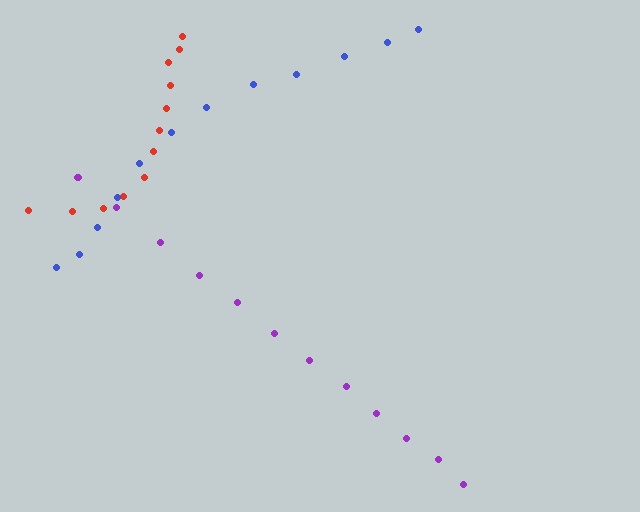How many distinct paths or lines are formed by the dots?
There are 3 distinct paths.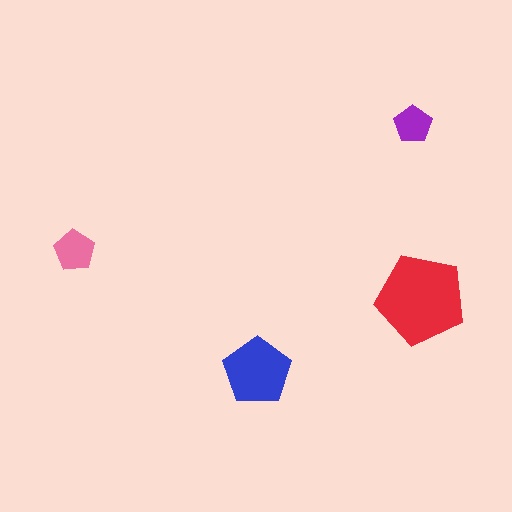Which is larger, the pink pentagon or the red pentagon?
The red one.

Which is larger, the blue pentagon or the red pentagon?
The red one.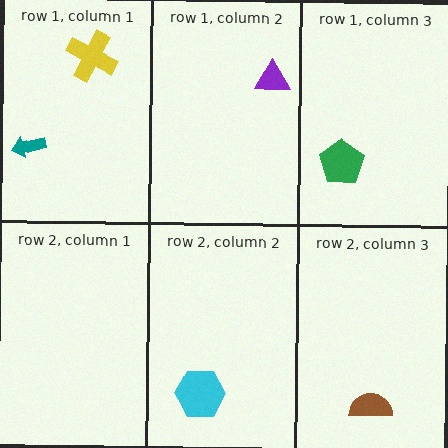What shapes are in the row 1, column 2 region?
The purple triangle.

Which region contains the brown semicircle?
The row 2, column 3 region.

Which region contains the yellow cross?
The row 1, column 1 region.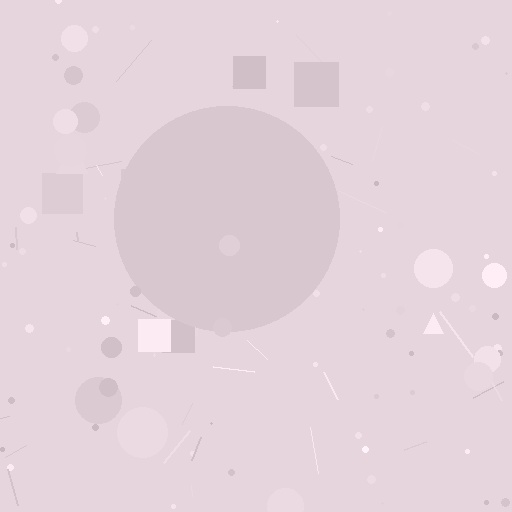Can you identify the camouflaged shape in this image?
The camouflaged shape is a circle.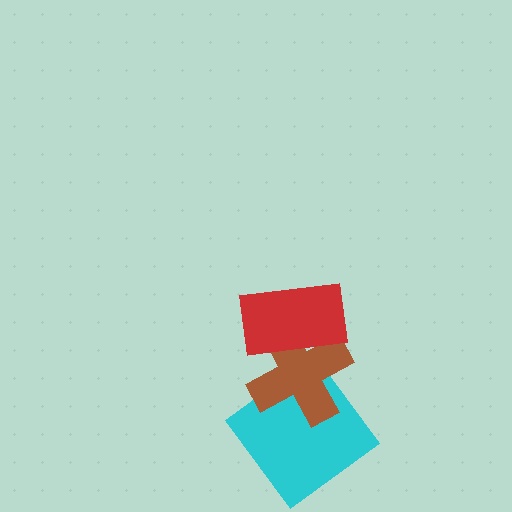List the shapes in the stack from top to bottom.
From top to bottom: the red rectangle, the brown cross, the cyan diamond.